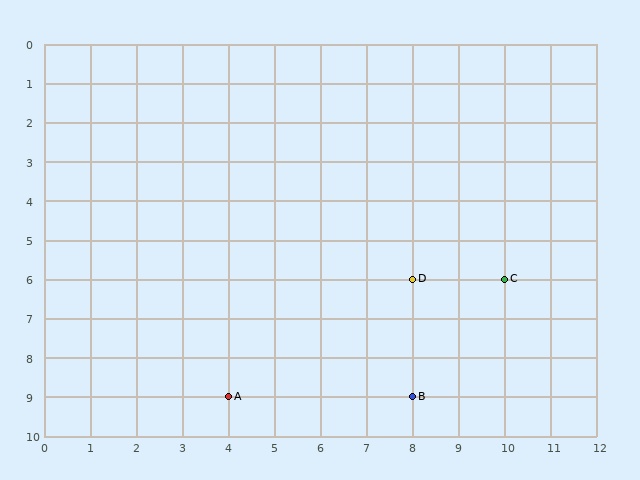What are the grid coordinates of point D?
Point D is at grid coordinates (8, 6).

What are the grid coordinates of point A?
Point A is at grid coordinates (4, 9).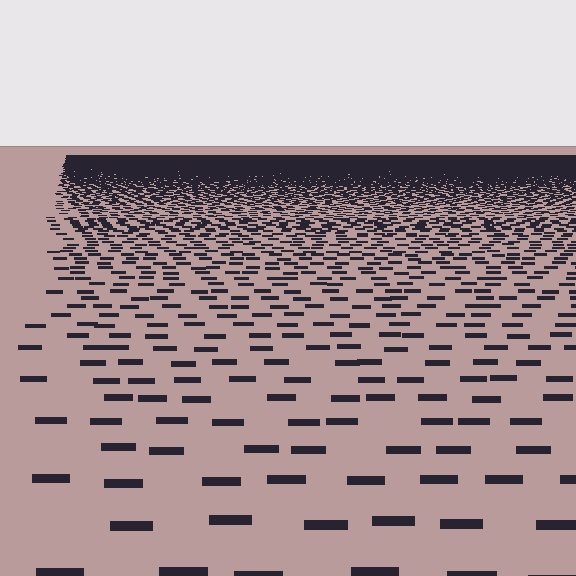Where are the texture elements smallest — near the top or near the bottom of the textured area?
Near the top.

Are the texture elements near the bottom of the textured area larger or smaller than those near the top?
Larger. Near the bottom, elements are closer to the viewer and appear at a bigger on-screen size.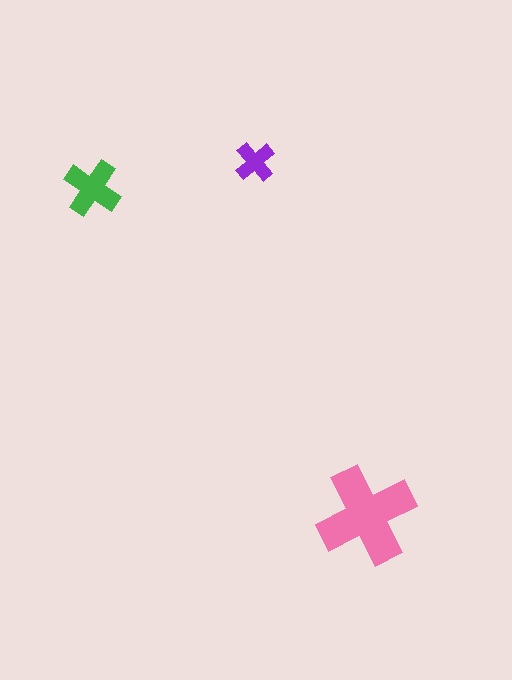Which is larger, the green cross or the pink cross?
The pink one.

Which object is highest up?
The purple cross is topmost.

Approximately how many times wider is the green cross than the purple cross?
About 1.5 times wider.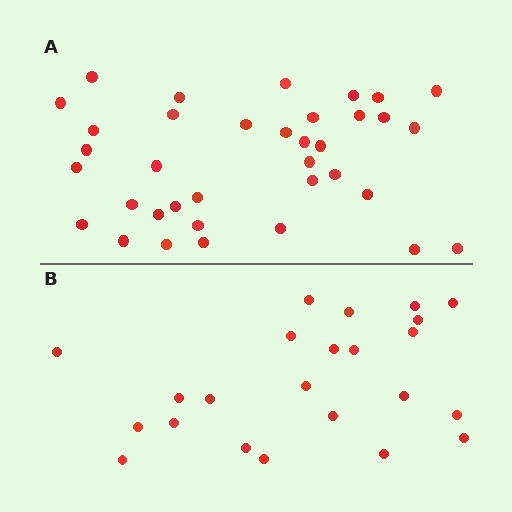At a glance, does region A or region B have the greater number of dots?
Region A (the top region) has more dots.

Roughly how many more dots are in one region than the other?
Region A has approximately 15 more dots than region B.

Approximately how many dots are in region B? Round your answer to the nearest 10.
About 20 dots. (The exact count is 23, which rounds to 20.)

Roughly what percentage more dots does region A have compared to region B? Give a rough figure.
About 55% more.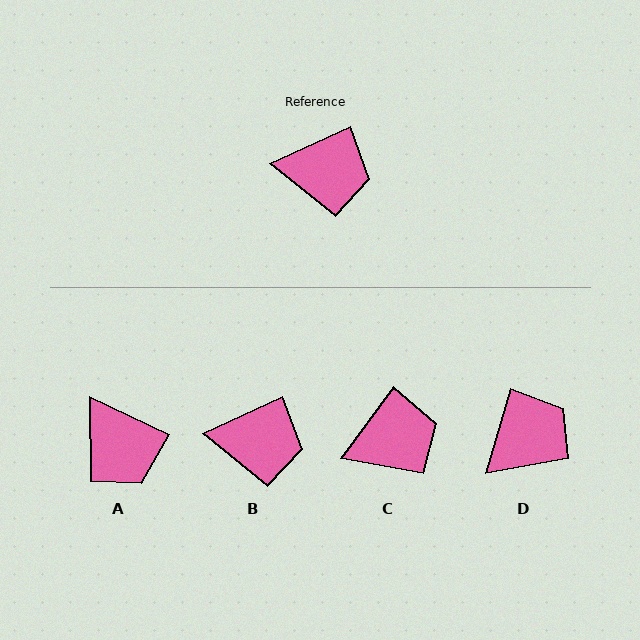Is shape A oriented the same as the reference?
No, it is off by about 50 degrees.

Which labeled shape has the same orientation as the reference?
B.